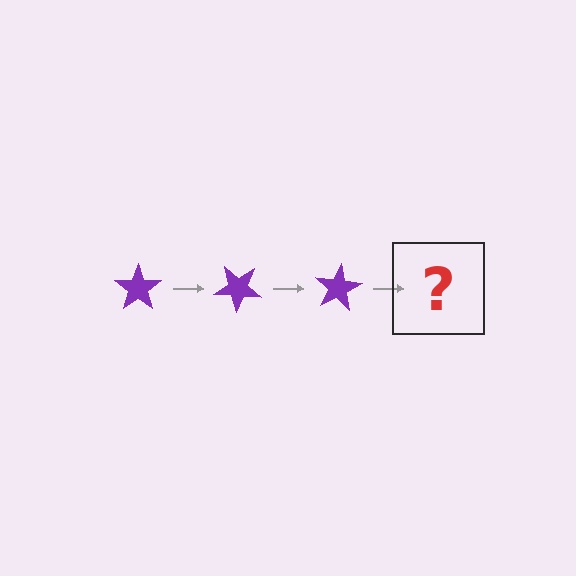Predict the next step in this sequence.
The next step is a purple star rotated 120 degrees.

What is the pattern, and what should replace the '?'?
The pattern is that the star rotates 40 degrees each step. The '?' should be a purple star rotated 120 degrees.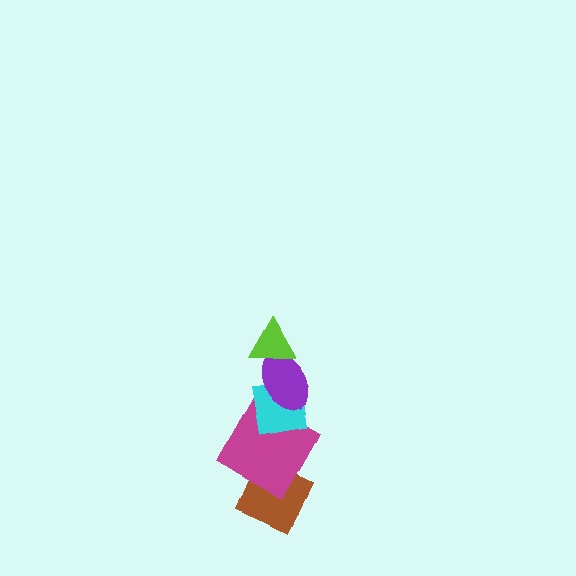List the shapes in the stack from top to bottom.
From top to bottom: the lime triangle, the purple ellipse, the cyan square, the magenta square, the brown diamond.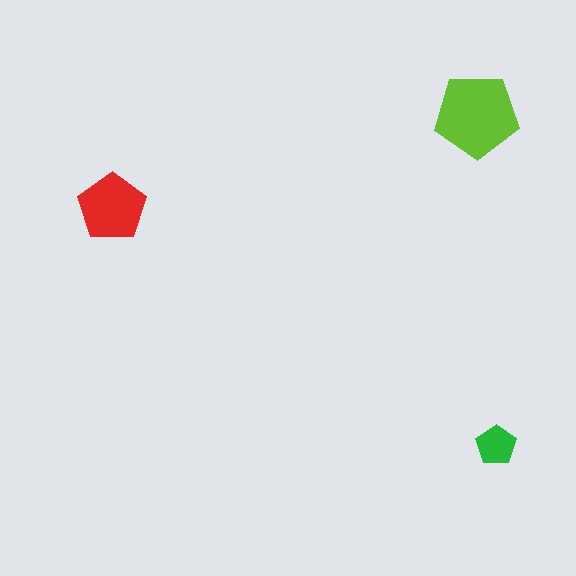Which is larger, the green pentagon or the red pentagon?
The red one.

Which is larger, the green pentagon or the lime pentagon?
The lime one.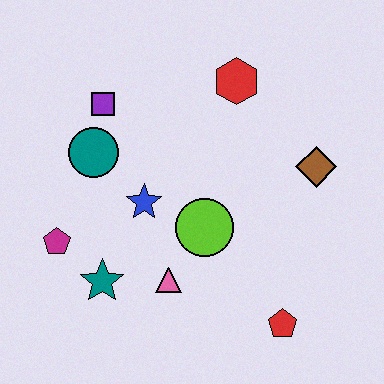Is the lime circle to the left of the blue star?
No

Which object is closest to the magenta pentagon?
The teal star is closest to the magenta pentagon.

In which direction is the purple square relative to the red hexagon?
The purple square is to the left of the red hexagon.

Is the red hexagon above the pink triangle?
Yes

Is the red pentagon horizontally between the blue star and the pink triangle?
No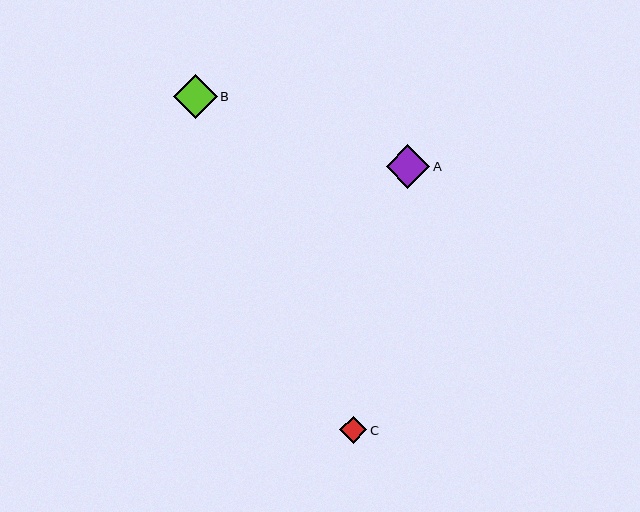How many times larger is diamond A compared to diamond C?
Diamond A is approximately 1.6 times the size of diamond C.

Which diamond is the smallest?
Diamond C is the smallest with a size of approximately 27 pixels.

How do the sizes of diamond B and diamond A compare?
Diamond B and diamond A are approximately the same size.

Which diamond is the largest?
Diamond B is the largest with a size of approximately 44 pixels.